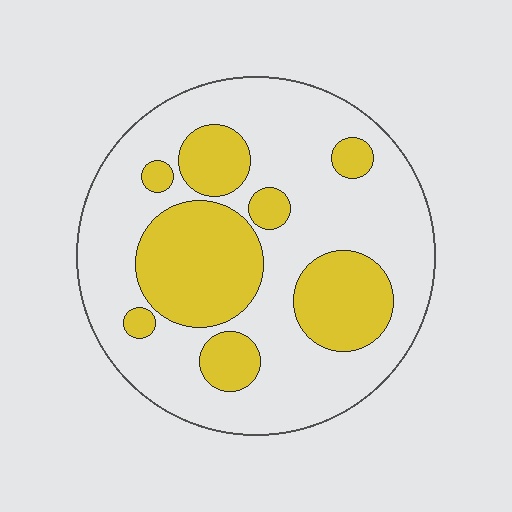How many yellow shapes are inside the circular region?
8.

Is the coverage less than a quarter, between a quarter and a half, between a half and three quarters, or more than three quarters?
Between a quarter and a half.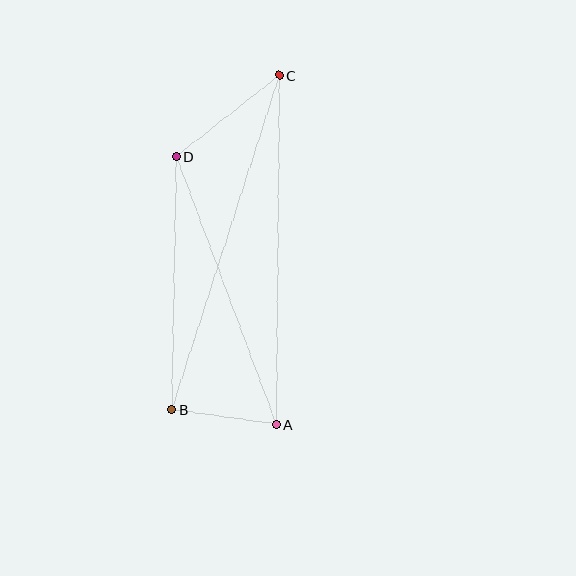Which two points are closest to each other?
Points A and B are closest to each other.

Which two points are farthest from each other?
Points B and C are farthest from each other.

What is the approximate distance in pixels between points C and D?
The distance between C and D is approximately 131 pixels.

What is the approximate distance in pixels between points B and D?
The distance between B and D is approximately 253 pixels.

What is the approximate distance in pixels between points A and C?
The distance between A and C is approximately 349 pixels.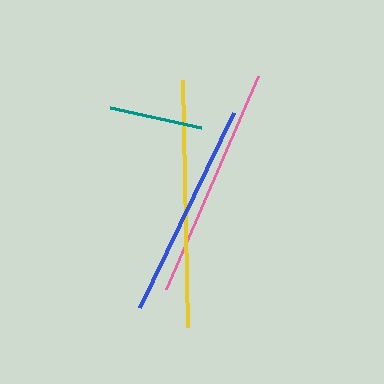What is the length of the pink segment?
The pink segment is approximately 232 pixels long.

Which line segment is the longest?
The yellow line is the longest at approximately 247 pixels.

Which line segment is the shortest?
The teal line is the shortest at approximately 93 pixels.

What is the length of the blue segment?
The blue segment is approximately 217 pixels long.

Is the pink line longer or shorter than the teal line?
The pink line is longer than the teal line.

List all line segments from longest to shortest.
From longest to shortest: yellow, pink, blue, teal.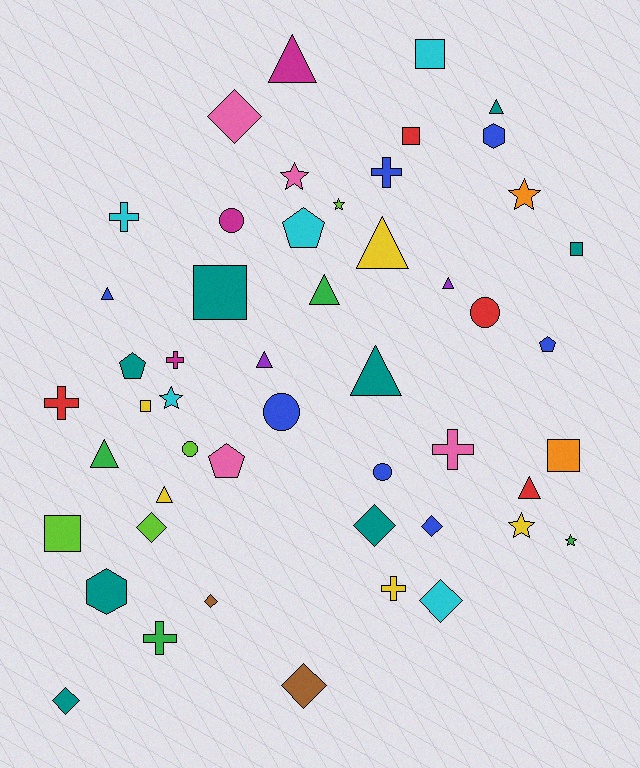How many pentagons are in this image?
There are 4 pentagons.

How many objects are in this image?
There are 50 objects.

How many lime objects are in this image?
There are 4 lime objects.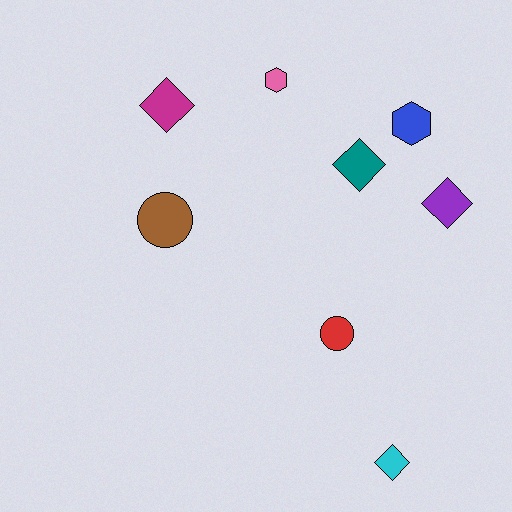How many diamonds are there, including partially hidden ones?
There are 4 diamonds.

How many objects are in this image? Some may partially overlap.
There are 8 objects.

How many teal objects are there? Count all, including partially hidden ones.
There is 1 teal object.